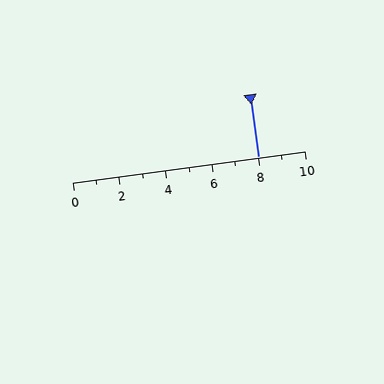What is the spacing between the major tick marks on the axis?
The major ticks are spaced 2 apart.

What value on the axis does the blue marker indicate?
The marker indicates approximately 8.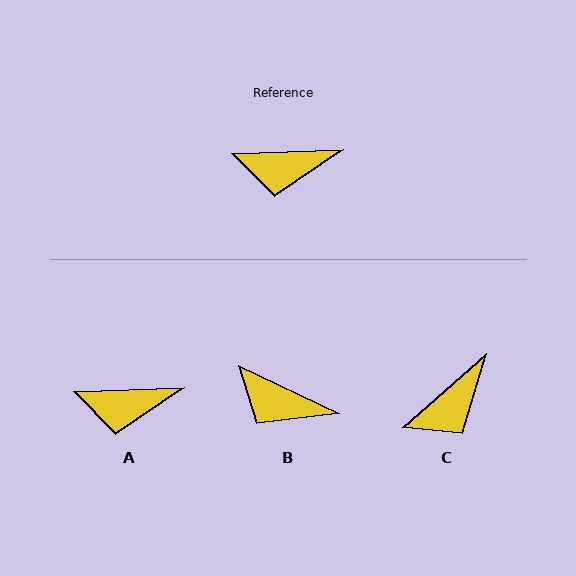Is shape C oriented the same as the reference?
No, it is off by about 39 degrees.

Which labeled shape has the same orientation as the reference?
A.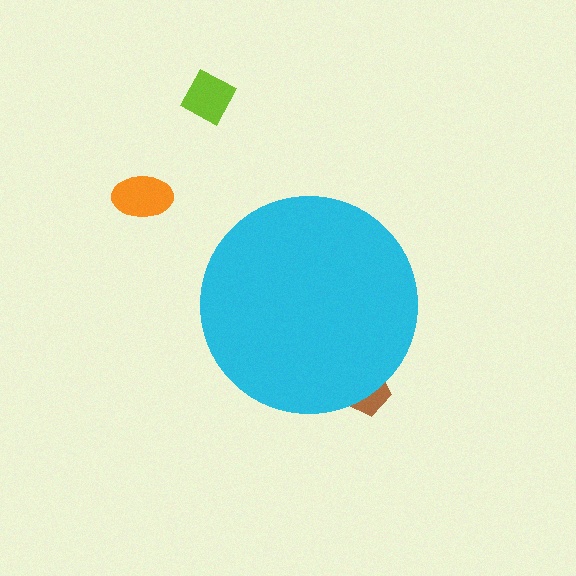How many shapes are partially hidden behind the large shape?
1 shape is partially hidden.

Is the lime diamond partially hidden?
No, the lime diamond is fully visible.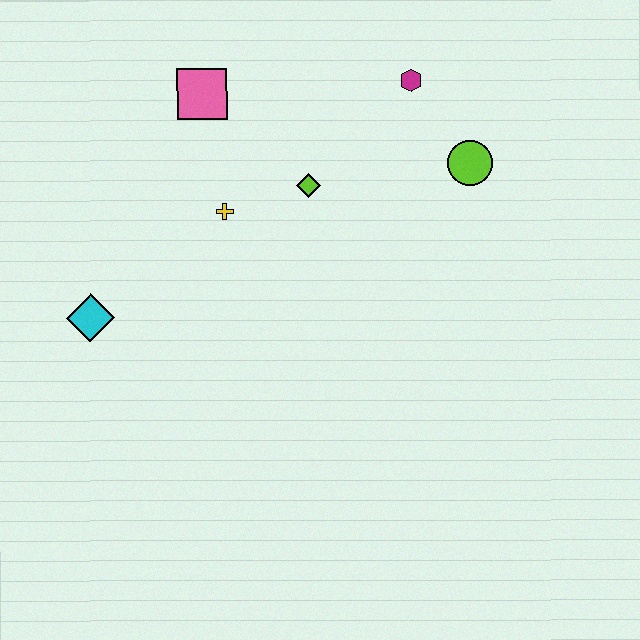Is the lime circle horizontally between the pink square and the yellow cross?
No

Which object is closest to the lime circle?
The magenta hexagon is closest to the lime circle.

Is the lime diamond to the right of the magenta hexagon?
No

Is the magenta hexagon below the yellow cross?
No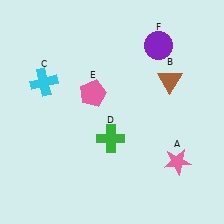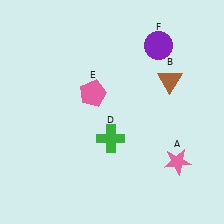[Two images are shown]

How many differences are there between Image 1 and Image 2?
There is 1 difference between the two images.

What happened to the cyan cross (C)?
The cyan cross (C) was removed in Image 2. It was in the top-left area of Image 1.